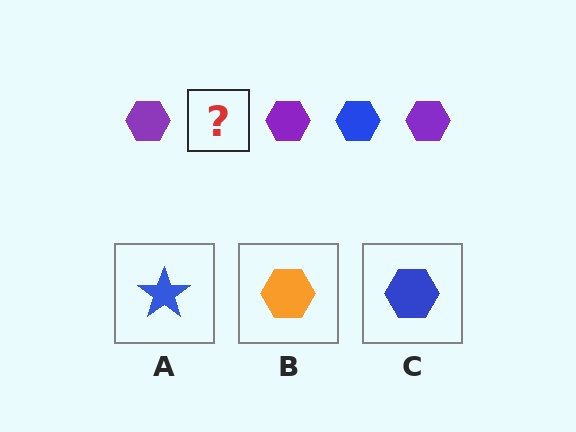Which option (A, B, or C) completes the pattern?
C.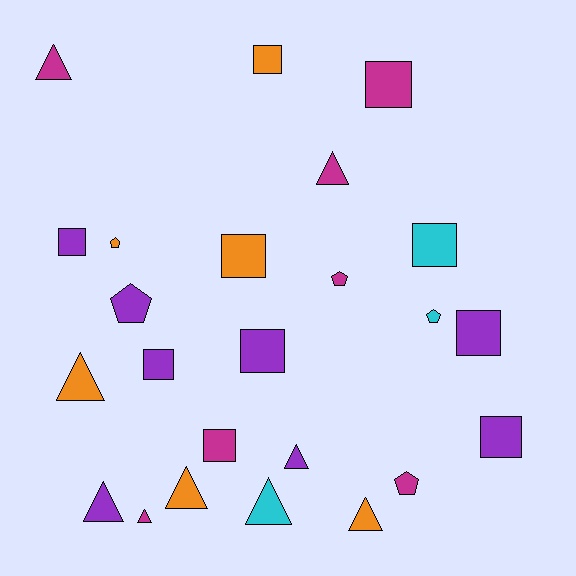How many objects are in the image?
There are 24 objects.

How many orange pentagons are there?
There is 1 orange pentagon.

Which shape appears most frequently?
Square, with 10 objects.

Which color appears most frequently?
Purple, with 8 objects.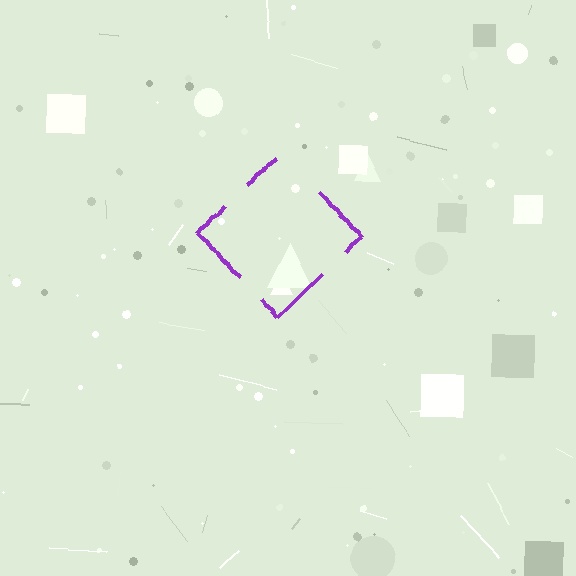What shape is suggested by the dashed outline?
The dashed outline suggests a diamond.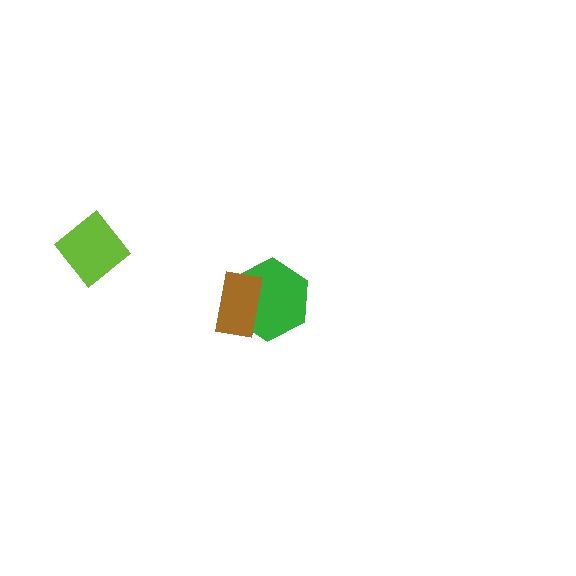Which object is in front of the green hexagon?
The brown rectangle is in front of the green hexagon.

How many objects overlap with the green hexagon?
1 object overlaps with the green hexagon.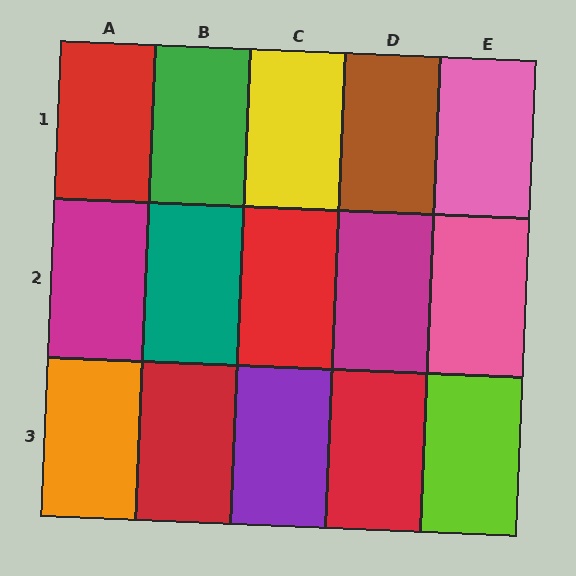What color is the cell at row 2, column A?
Magenta.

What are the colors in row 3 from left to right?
Orange, red, purple, red, lime.